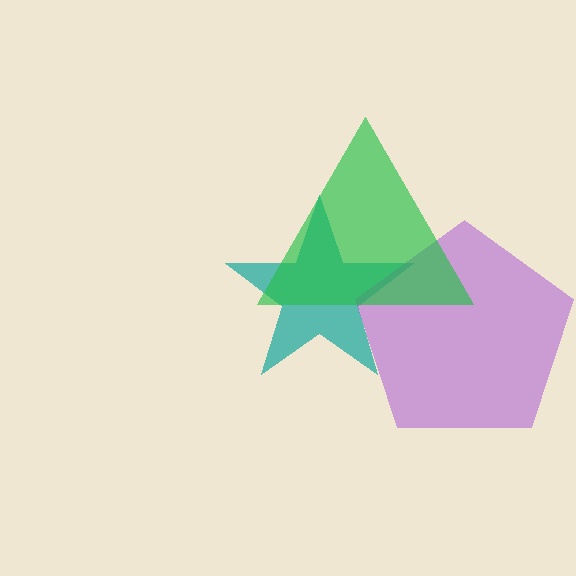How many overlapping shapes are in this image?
There are 3 overlapping shapes in the image.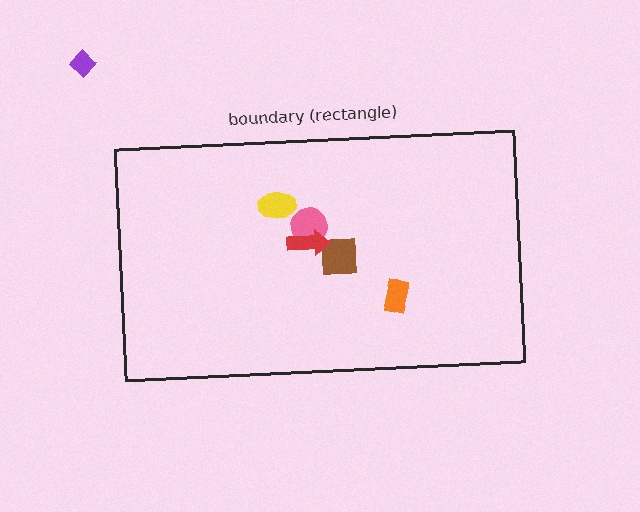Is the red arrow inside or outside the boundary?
Inside.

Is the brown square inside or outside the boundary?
Inside.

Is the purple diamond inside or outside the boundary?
Outside.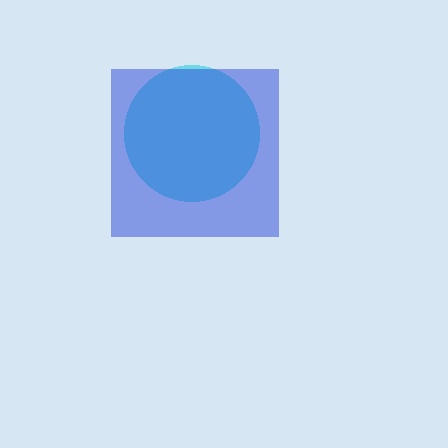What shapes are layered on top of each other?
The layered shapes are: a cyan circle, a blue square.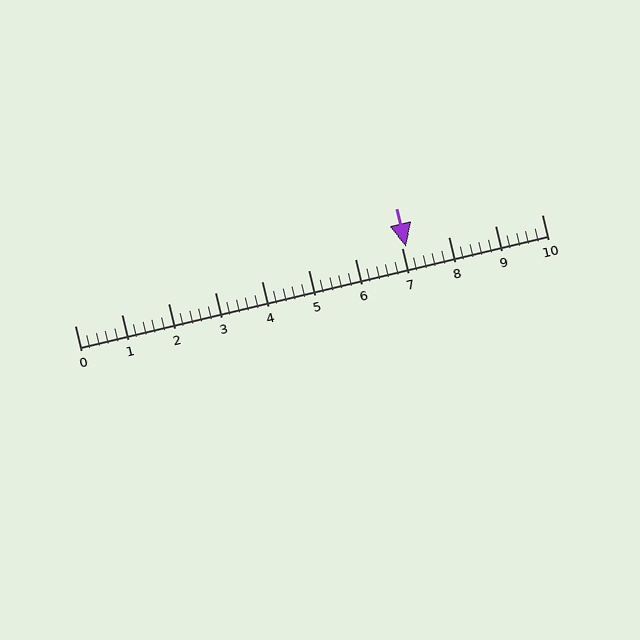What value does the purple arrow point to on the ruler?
The purple arrow points to approximately 7.1.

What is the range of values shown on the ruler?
The ruler shows values from 0 to 10.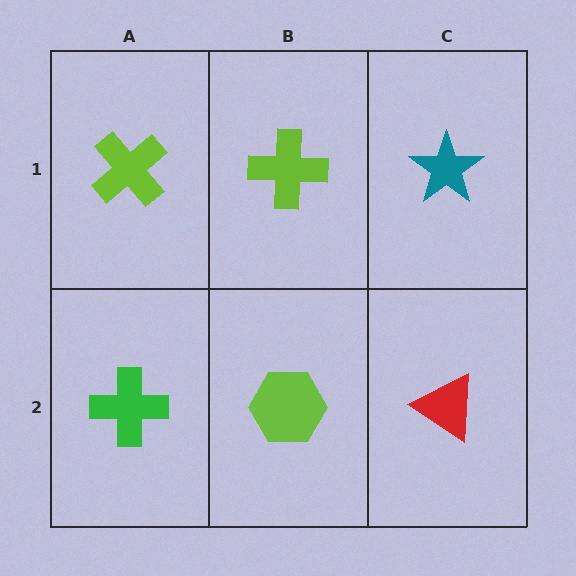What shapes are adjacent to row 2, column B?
A lime cross (row 1, column B), a green cross (row 2, column A), a red triangle (row 2, column C).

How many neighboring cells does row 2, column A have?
2.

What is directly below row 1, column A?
A green cross.